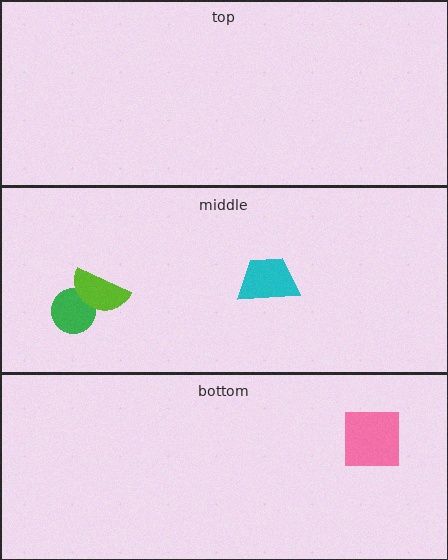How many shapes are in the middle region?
3.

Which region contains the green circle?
The middle region.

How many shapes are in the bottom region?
1.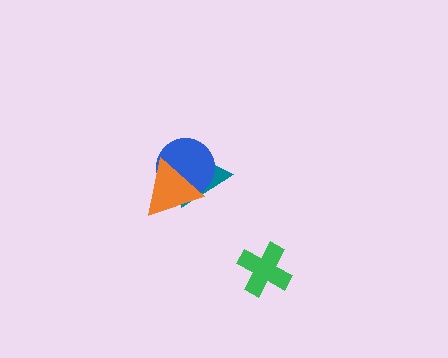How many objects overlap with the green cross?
0 objects overlap with the green cross.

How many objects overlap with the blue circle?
2 objects overlap with the blue circle.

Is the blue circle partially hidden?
Yes, it is partially covered by another shape.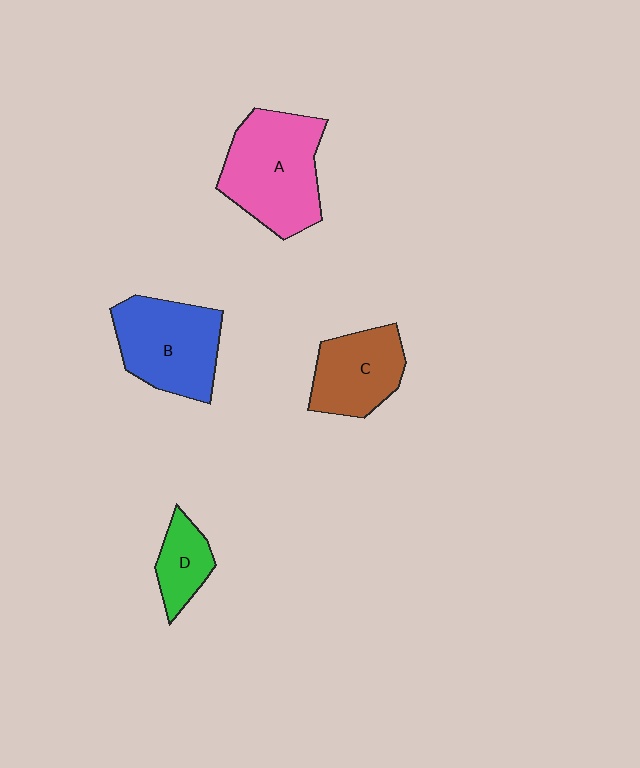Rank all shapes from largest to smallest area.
From largest to smallest: A (pink), B (blue), C (brown), D (green).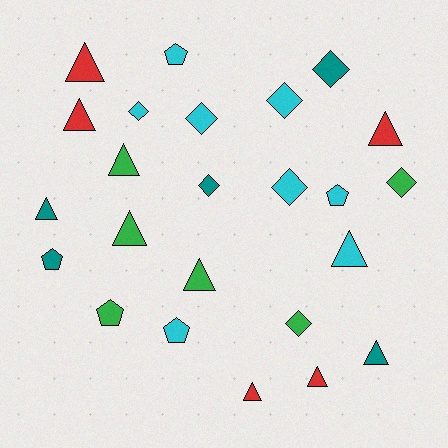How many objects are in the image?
There are 24 objects.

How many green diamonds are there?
There are 2 green diamonds.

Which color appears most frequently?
Cyan, with 8 objects.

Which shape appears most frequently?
Triangle, with 11 objects.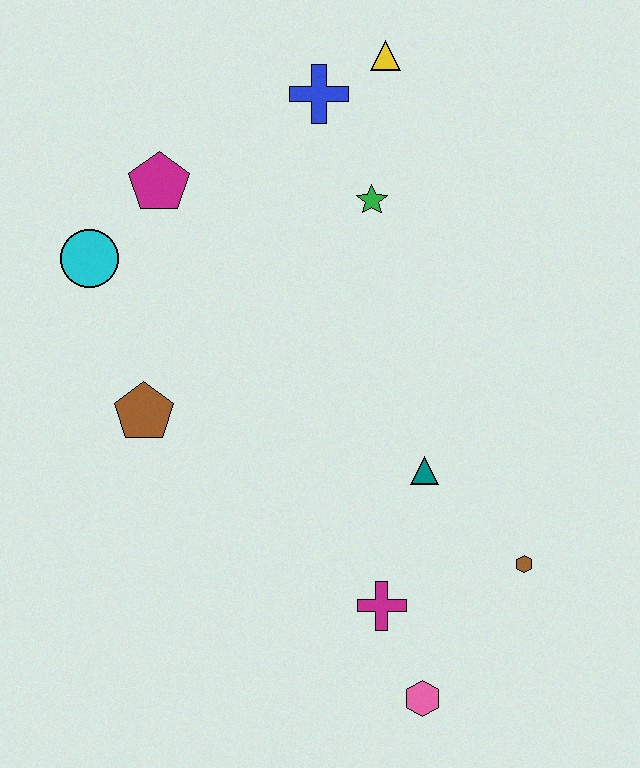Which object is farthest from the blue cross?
The pink hexagon is farthest from the blue cross.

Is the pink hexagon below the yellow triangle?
Yes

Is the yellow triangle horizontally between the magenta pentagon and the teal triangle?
Yes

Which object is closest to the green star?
The blue cross is closest to the green star.